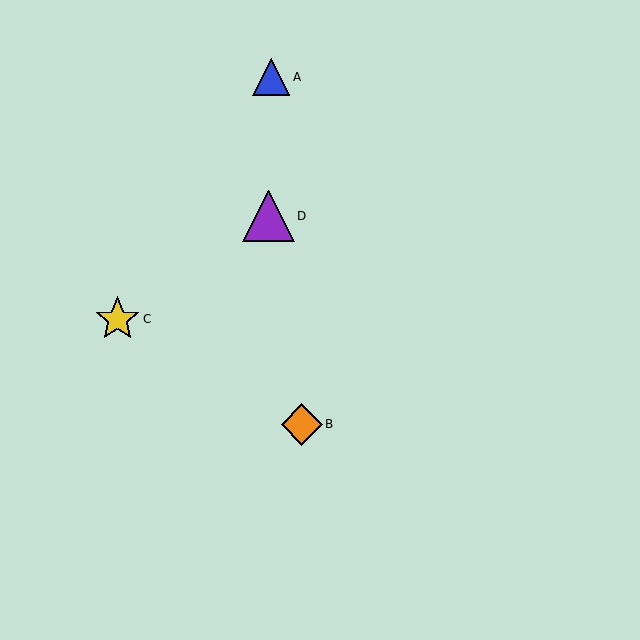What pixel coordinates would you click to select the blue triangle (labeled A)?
Click at (271, 77) to select the blue triangle A.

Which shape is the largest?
The purple triangle (labeled D) is the largest.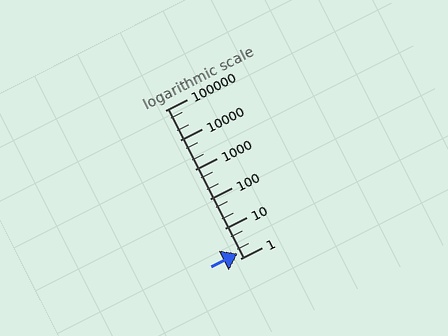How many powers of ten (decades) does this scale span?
The scale spans 5 decades, from 1 to 100000.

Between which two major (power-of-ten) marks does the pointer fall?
The pointer is between 1 and 10.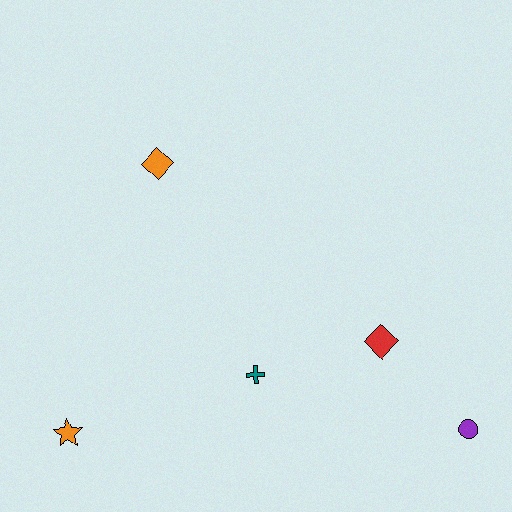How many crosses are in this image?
There is 1 cross.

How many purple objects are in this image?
There is 1 purple object.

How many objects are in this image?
There are 5 objects.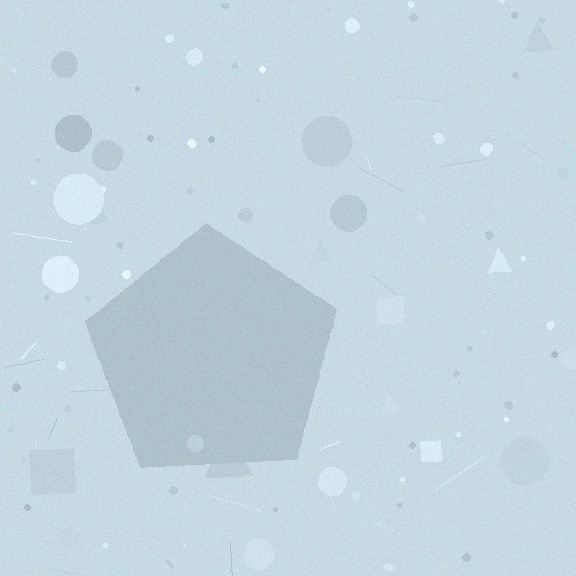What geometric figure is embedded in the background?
A pentagon is embedded in the background.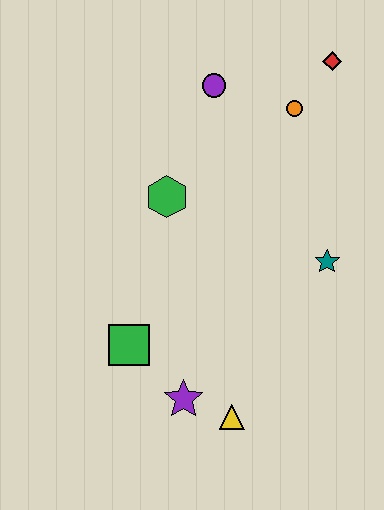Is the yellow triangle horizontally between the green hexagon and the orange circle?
Yes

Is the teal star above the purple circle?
No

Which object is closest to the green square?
The purple star is closest to the green square.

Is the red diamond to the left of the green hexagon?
No